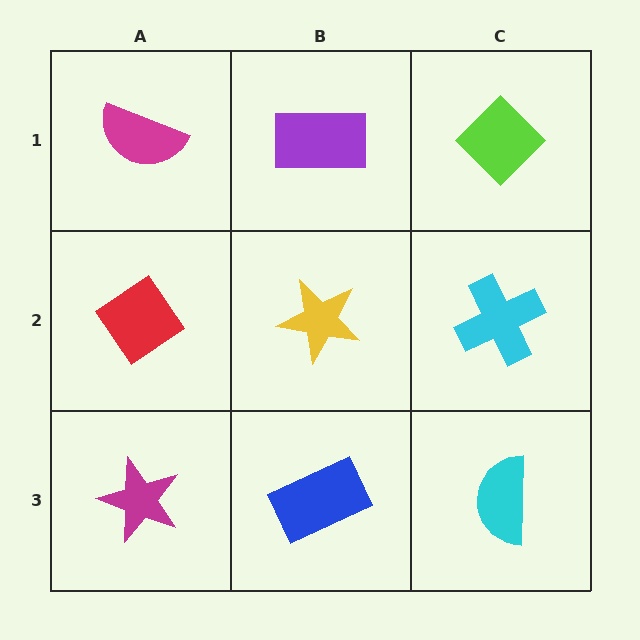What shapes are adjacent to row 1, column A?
A red diamond (row 2, column A), a purple rectangle (row 1, column B).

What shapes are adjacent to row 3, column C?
A cyan cross (row 2, column C), a blue rectangle (row 3, column B).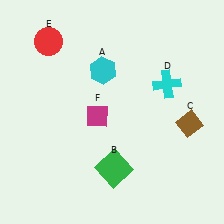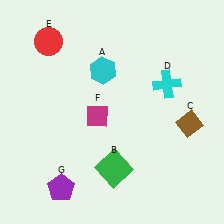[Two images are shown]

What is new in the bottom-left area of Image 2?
A purple pentagon (G) was added in the bottom-left area of Image 2.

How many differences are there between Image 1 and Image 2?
There is 1 difference between the two images.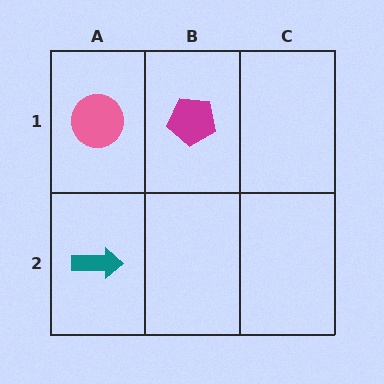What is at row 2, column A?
A teal arrow.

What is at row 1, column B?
A magenta pentagon.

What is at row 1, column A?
A pink circle.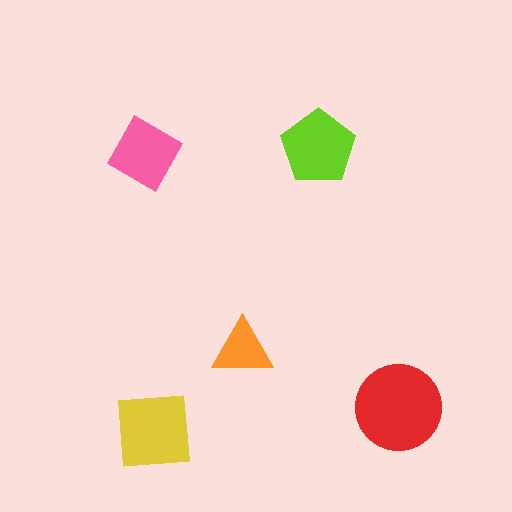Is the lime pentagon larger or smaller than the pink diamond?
Larger.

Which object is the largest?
The red circle.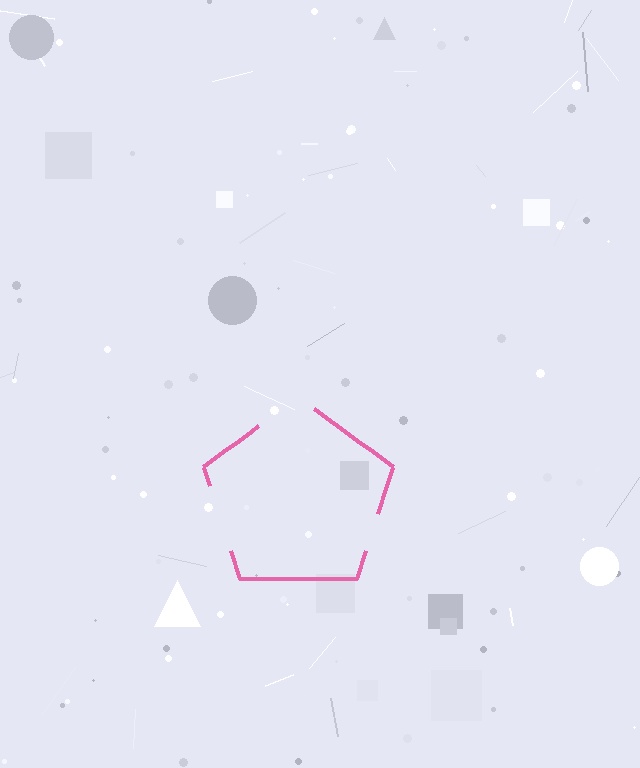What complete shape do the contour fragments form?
The contour fragments form a pentagon.